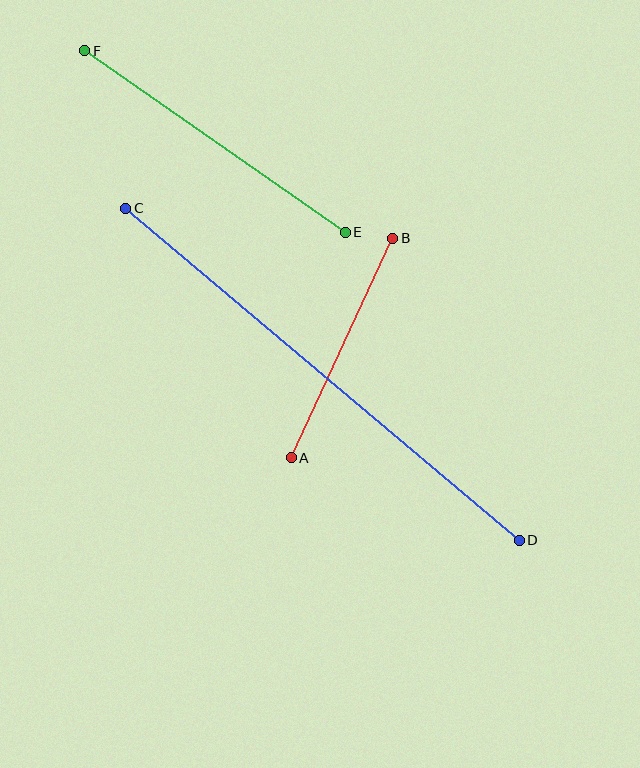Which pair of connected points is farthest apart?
Points C and D are farthest apart.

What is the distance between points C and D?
The distance is approximately 515 pixels.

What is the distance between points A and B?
The distance is approximately 242 pixels.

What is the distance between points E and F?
The distance is approximately 317 pixels.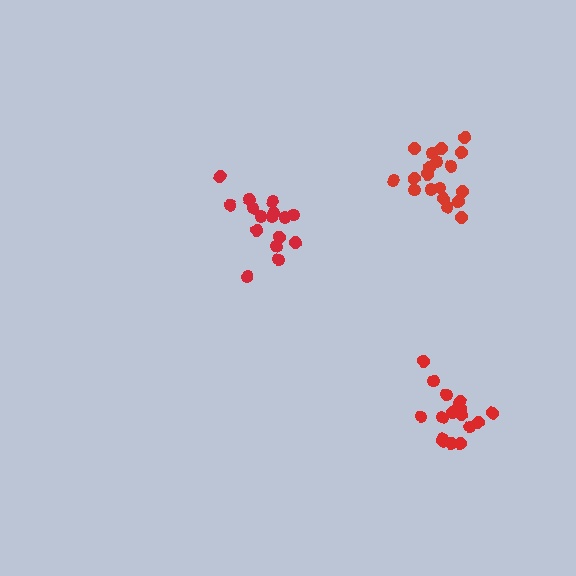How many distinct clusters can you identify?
There are 3 distinct clusters.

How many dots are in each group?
Group 1: 16 dots, Group 2: 19 dots, Group 3: 17 dots (52 total).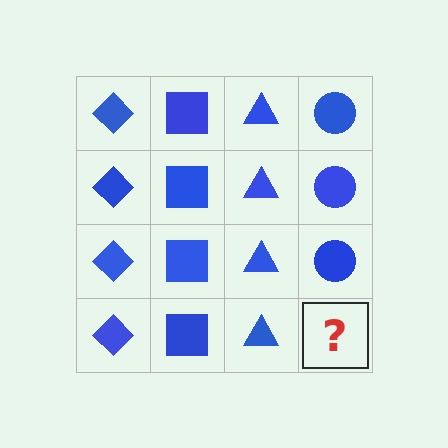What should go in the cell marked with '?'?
The missing cell should contain a blue circle.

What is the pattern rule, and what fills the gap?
The rule is that each column has a consistent shape. The gap should be filled with a blue circle.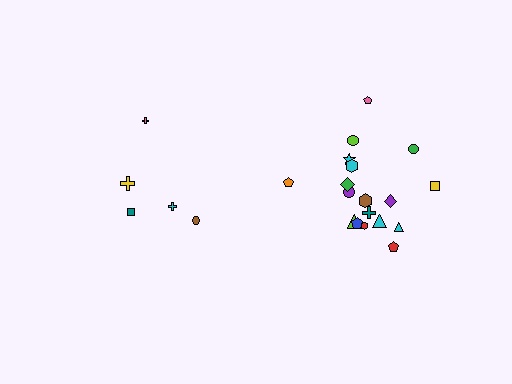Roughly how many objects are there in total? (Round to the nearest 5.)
Roughly 25 objects in total.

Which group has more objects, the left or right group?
The right group.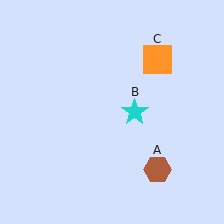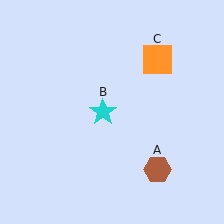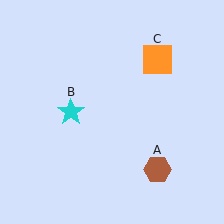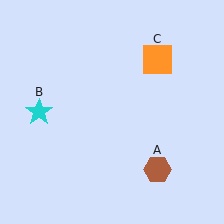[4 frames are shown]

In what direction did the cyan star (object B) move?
The cyan star (object B) moved left.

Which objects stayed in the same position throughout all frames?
Brown hexagon (object A) and orange square (object C) remained stationary.